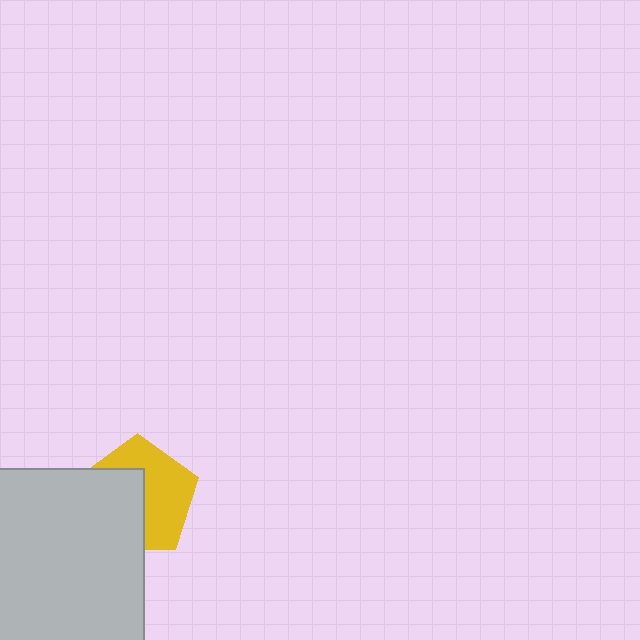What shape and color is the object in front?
The object in front is a light gray square.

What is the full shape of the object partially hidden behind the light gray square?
The partially hidden object is a yellow pentagon.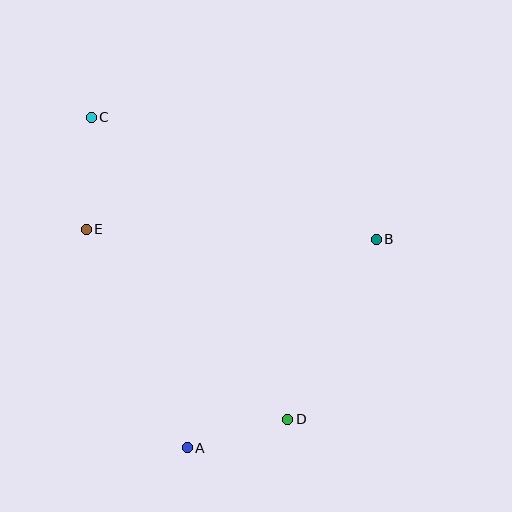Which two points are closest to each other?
Points A and D are closest to each other.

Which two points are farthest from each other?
Points C and D are farthest from each other.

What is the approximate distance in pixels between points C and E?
The distance between C and E is approximately 112 pixels.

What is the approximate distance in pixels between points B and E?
The distance between B and E is approximately 290 pixels.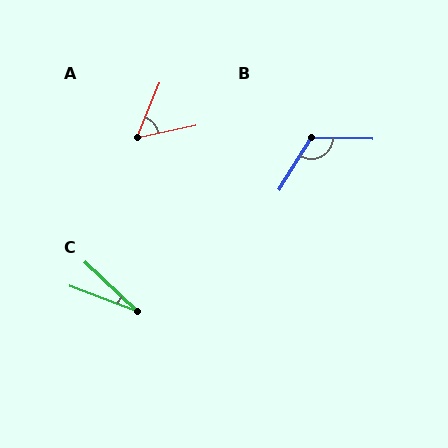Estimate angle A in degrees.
Approximately 56 degrees.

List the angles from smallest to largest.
C (22°), A (56°), B (120°).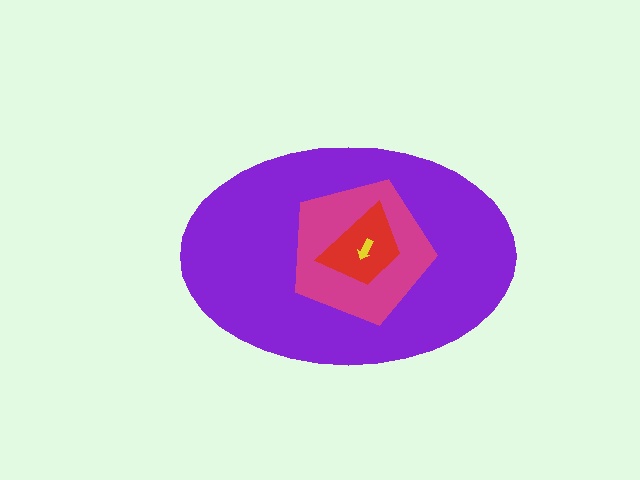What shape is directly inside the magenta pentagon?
The red trapezoid.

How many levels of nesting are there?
4.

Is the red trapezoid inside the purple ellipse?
Yes.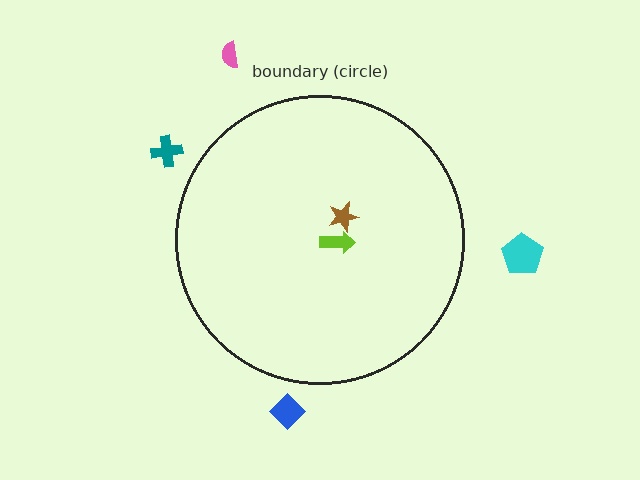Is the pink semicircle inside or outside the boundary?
Outside.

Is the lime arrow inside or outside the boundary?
Inside.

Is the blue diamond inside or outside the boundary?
Outside.